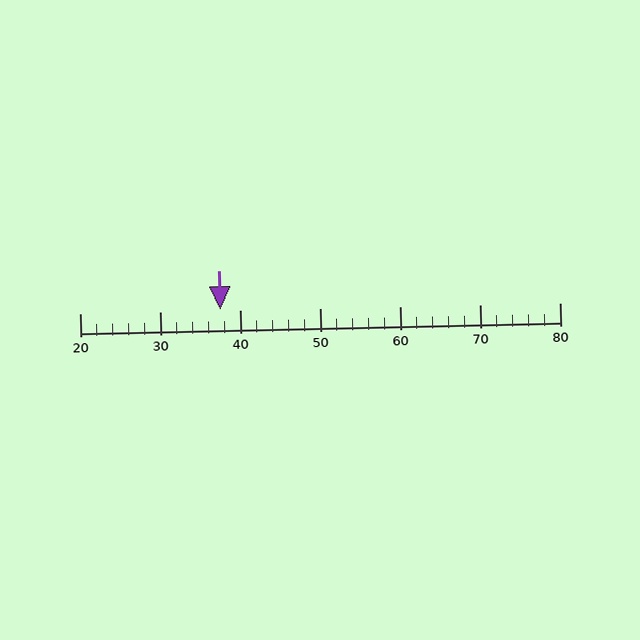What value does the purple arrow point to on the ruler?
The purple arrow points to approximately 38.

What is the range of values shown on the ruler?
The ruler shows values from 20 to 80.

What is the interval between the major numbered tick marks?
The major tick marks are spaced 10 units apart.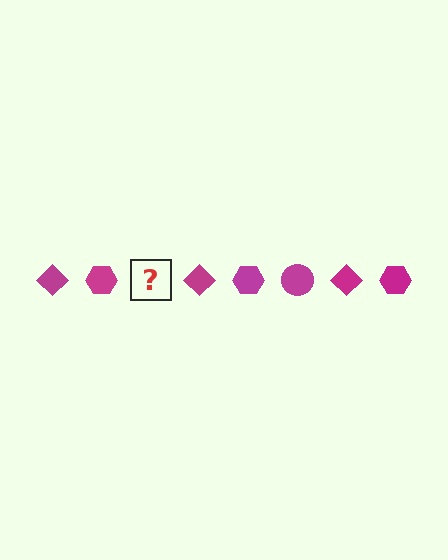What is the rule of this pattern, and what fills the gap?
The rule is that the pattern cycles through diamond, hexagon, circle shapes in magenta. The gap should be filled with a magenta circle.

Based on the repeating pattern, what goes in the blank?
The blank should be a magenta circle.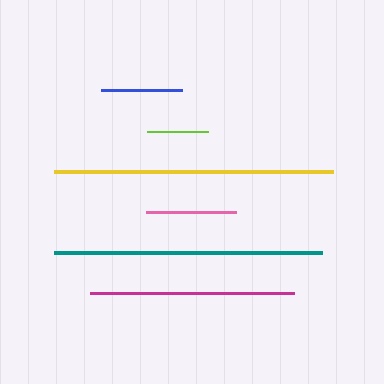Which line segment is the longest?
The yellow line is the longest at approximately 278 pixels.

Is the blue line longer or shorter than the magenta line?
The magenta line is longer than the blue line.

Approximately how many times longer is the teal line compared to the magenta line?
The teal line is approximately 1.3 times the length of the magenta line.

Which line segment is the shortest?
The lime line is the shortest at approximately 61 pixels.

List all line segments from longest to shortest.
From longest to shortest: yellow, teal, magenta, pink, blue, lime.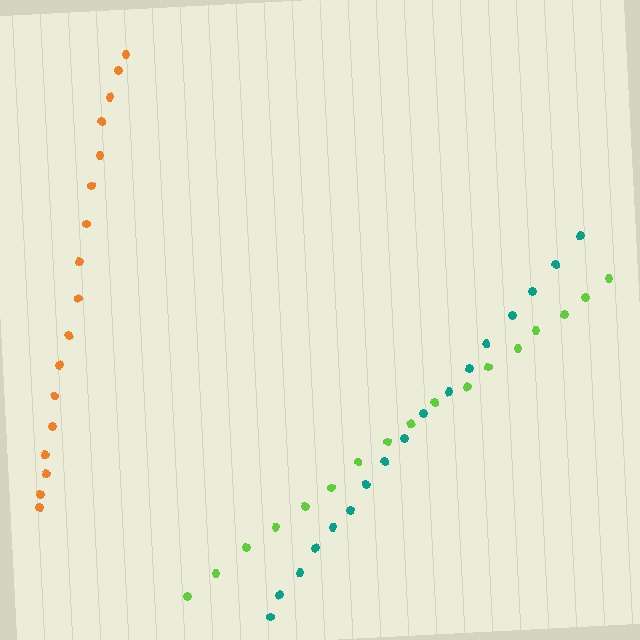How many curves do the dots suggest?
There are 3 distinct paths.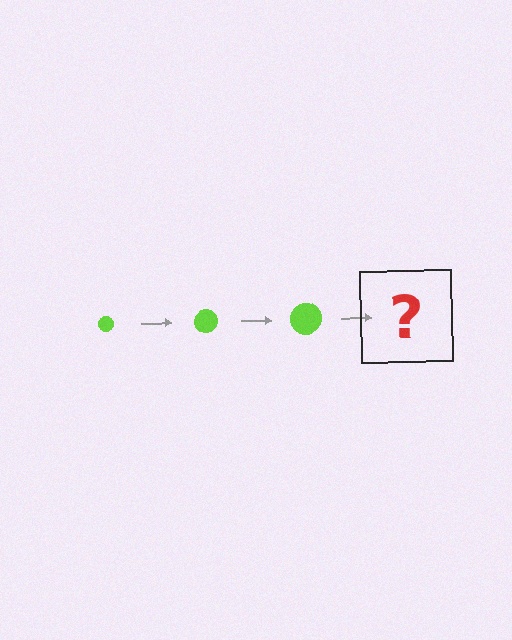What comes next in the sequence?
The next element should be a lime circle, larger than the previous one.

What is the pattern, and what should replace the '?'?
The pattern is that the circle gets progressively larger each step. The '?' should be a lime circle, larger than the previous one.